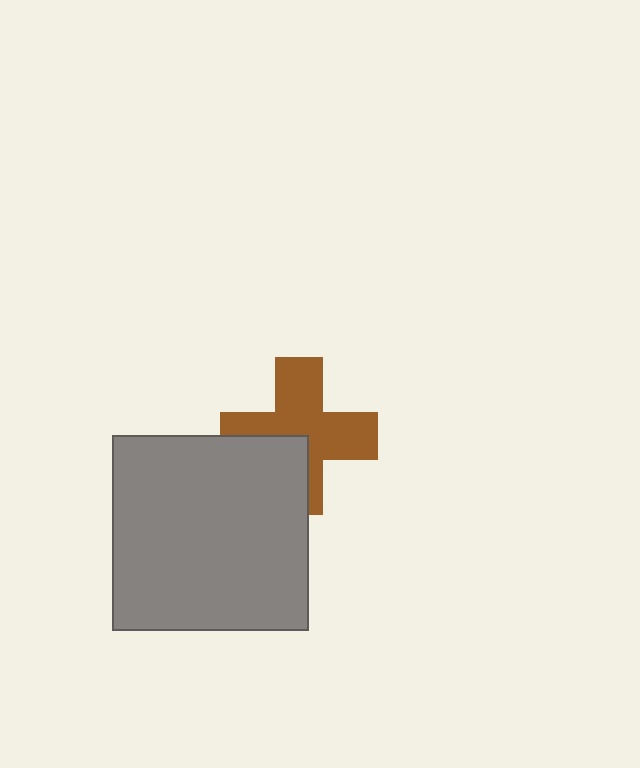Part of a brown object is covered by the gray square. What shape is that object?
It is a cross.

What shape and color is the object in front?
The object in front is a gray square.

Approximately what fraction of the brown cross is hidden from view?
Roughly 32% of the brown cross is hidden behind the gray square.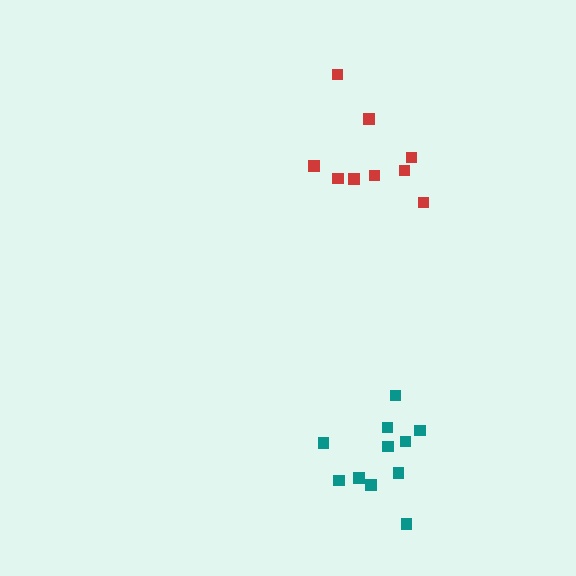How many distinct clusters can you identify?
There are 2 distinct clusters.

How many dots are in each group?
Group 1: 9 dots, Group 2: 11 dots (20 total).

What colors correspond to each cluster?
The clusters are colored: red, teal.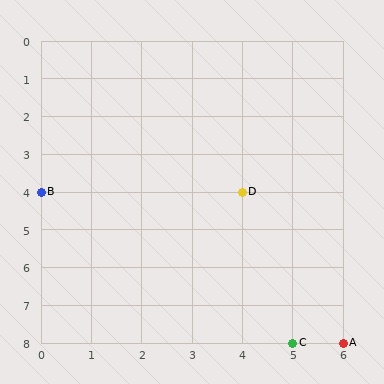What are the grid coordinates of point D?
Point D is at grid coordinates (4, 4).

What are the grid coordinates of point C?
Point C is at grid coordinates (5, 8).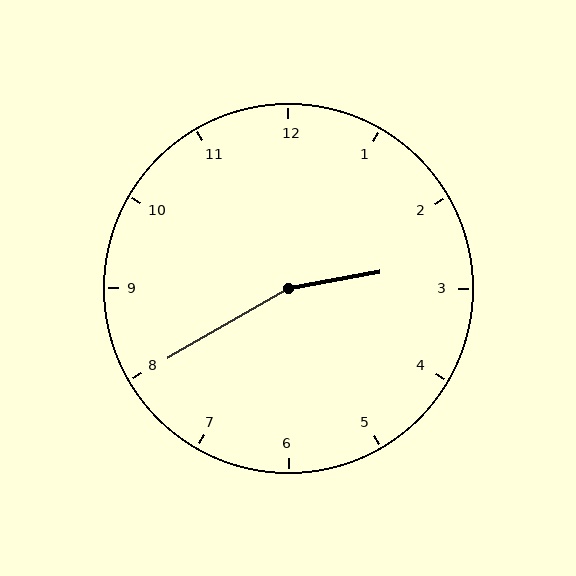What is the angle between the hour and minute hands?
Approximately 160 degrees.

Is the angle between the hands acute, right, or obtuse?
It is obtuse.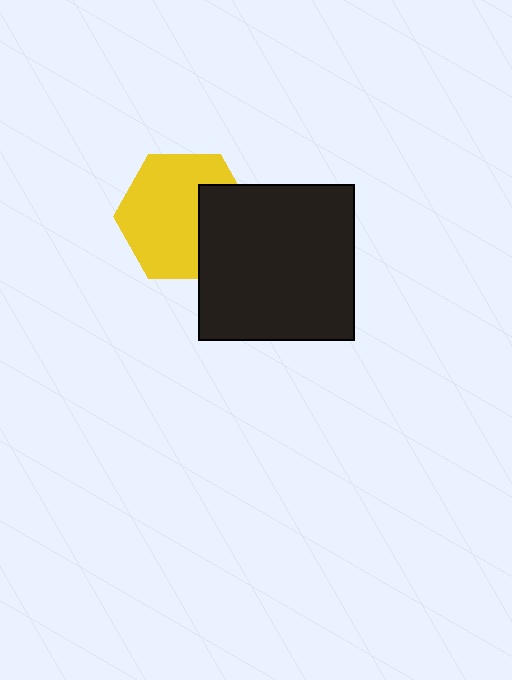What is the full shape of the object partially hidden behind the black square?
The partially hidden object is a yellow hexagon.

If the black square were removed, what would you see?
You would see the complete yellow hexagon.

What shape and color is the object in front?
The object in front is a black square.